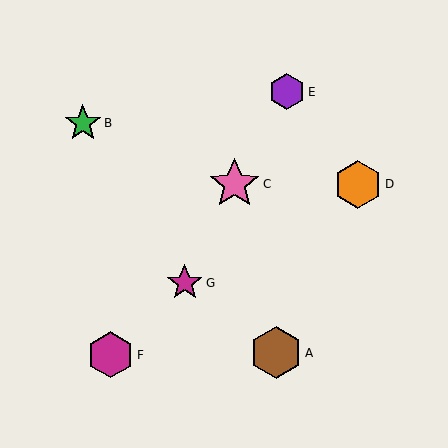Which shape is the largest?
The brown hexagon (labeled A) is the largest.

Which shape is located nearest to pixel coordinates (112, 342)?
The magenta hexagon (labeled F) at (110, 355) is nearest to that location.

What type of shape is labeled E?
Shape E is a purple hexagon.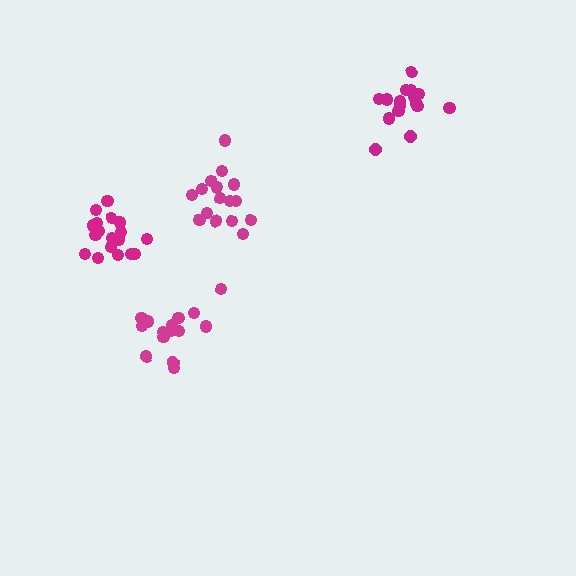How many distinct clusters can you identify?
There are 4 distinct clusters.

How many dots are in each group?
Group 1: 15 dots, Group 2: 16 dots, Group 3: 18 dots, Group 4: 16 dots (65 total).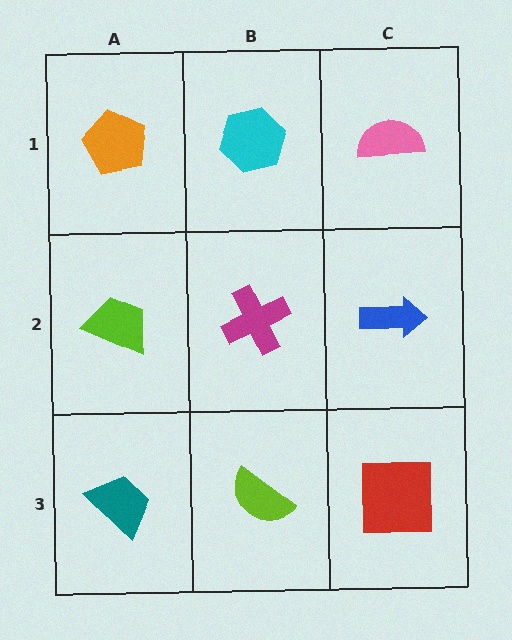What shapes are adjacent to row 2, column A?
An orange pentagon (row 1, column A), a teal trapezoid (row 3, column A), a magenta cross (row 2, column B).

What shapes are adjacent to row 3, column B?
A magenta cross (row 2, column B), a teal trapezoid (row 3, column A), a red square (row 3, column C).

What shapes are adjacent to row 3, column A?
A lime trapezoid (row 2, column A), a lime semicircle (row 3, column B).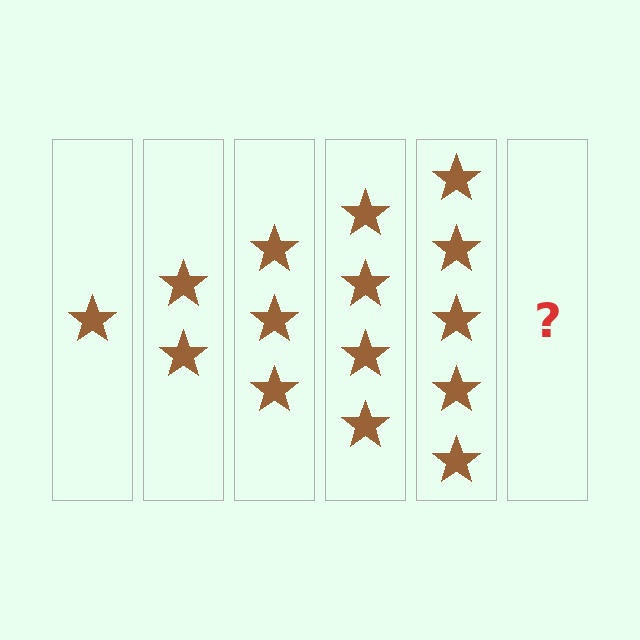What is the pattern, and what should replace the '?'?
The pattern is that each step adds one more star. The '?' should be 6 stars.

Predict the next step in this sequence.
The next step is 6 stars.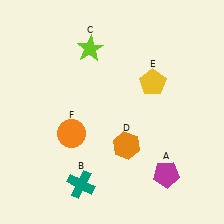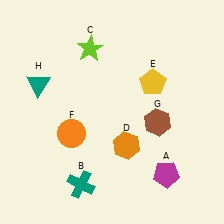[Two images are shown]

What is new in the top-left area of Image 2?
A teal triangle (H) was added in the top-left area of Image 2.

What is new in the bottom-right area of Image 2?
A brown hexagon (G) was added in the bottom-right area of Image 2.